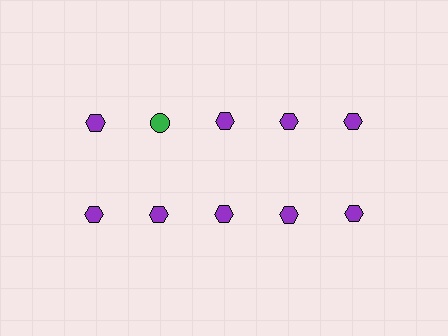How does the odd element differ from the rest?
It differs in both color (green instead of purple) and shape (circle instead of hexagon).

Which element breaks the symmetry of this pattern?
The green circle in the top row, second from left column breaks the symmetry. All other shapes are purple hexagons.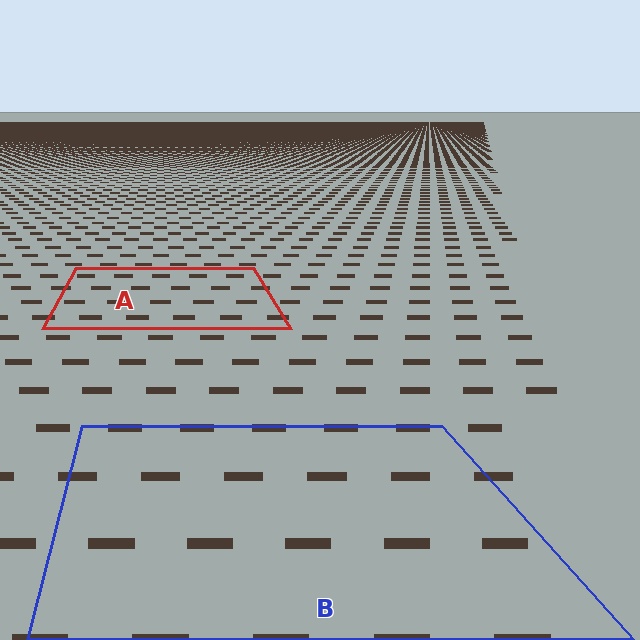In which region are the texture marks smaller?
The texture marks are smaller in region A, because it is farther away.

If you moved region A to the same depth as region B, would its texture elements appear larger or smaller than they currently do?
They would appear larger. At a closer depth, the same texture elements are projected at a bigger on-screen size.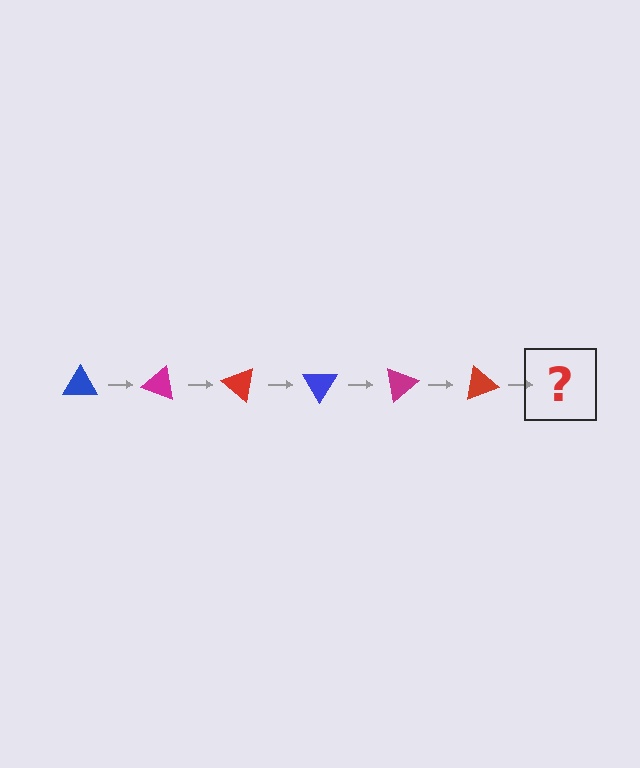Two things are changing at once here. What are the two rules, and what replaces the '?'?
The two rules are that it rotates 20 degrees each step and the color cycles through blue, magenta, and red. The '?' should be a blue triangle, rotated 120 degrees from the start.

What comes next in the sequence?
The next element should be a blue triangle, rotated 120 degrees from the start.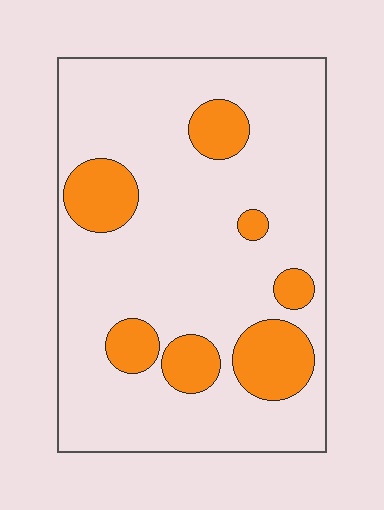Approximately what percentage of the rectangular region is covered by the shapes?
Approximately 20%.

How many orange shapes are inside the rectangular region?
7.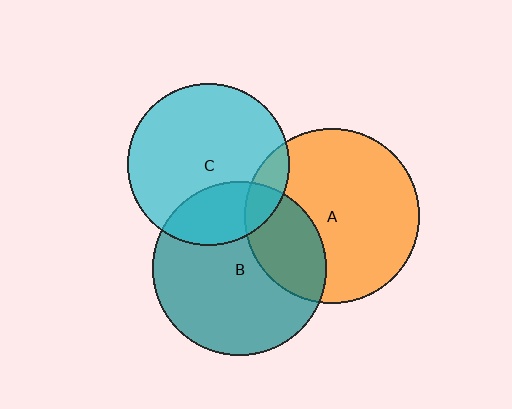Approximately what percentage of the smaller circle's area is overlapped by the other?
Approximately 30%.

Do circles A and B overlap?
Yes.